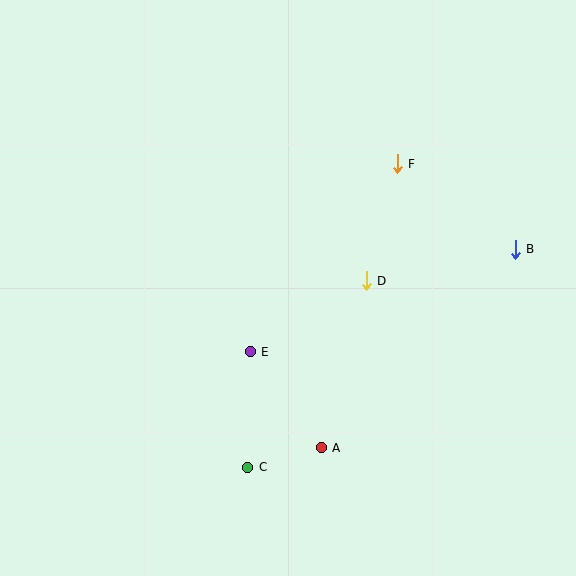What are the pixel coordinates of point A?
Point A is at (321, 448).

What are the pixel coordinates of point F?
Point F is at (397, 164).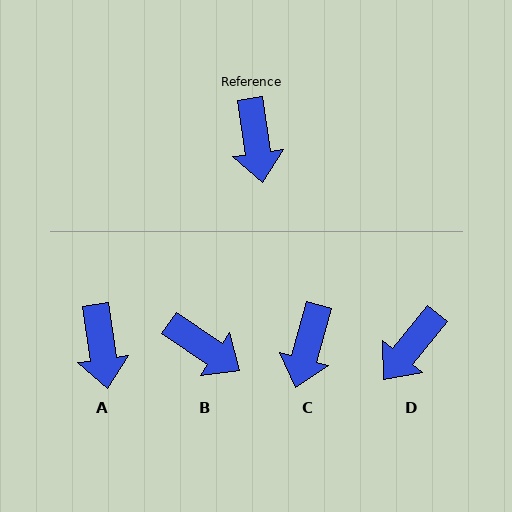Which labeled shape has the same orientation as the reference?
A.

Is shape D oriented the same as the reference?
No, it is off by about 47 degrees.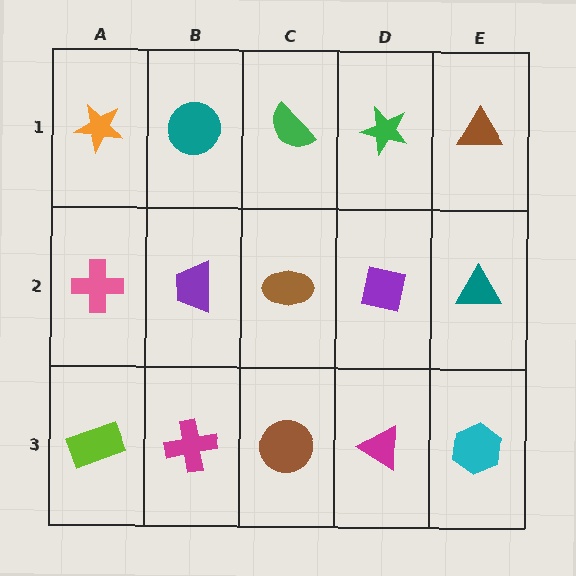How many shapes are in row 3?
5 shapes.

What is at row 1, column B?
A teal circle.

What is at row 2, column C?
A brown ellipse.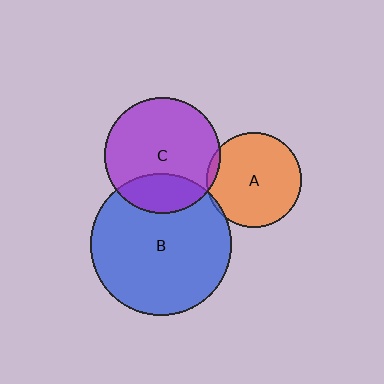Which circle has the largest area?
Circle B (blue).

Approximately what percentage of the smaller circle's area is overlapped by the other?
Approximately 25%.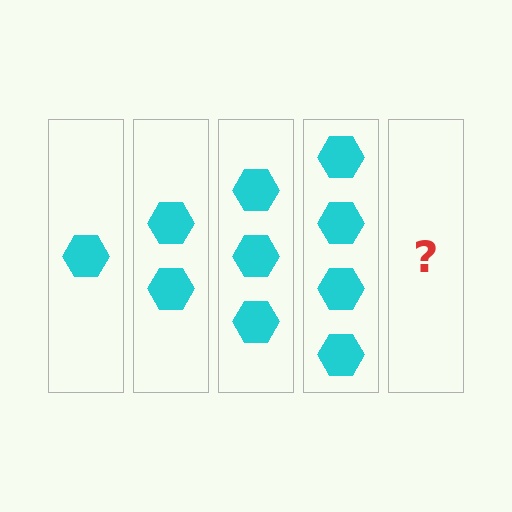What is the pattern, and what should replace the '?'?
The pattern is that each step adds one more hexagon. The '?' should be 5 hexagons.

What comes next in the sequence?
The next element should be 5 hexagons.